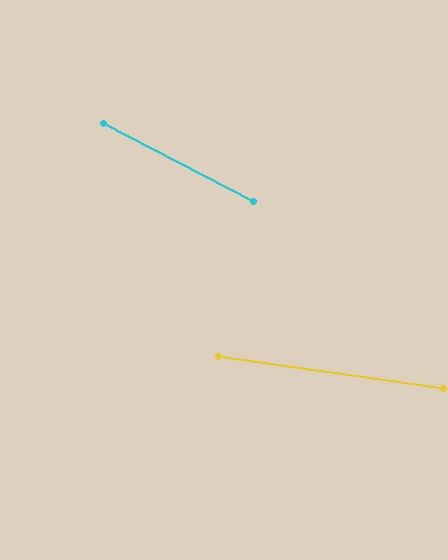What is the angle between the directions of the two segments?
Approximately 19 degrees.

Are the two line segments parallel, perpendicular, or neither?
Neither parallel nor perpendicular — they differ by about 19°.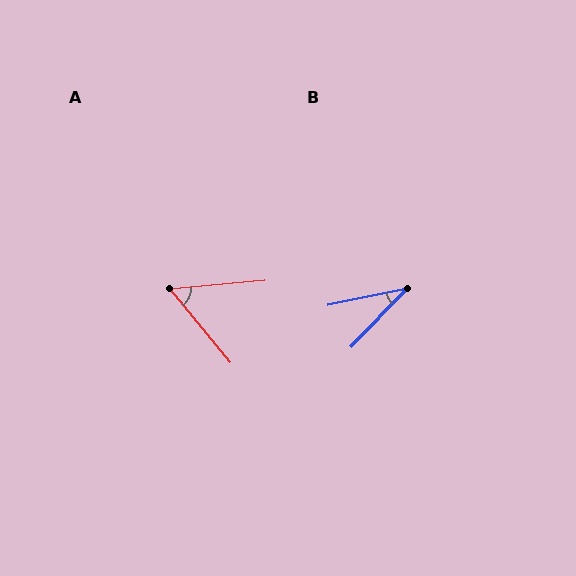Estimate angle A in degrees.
Approximately 55 degrees.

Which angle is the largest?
A, at approximately 55 degrees.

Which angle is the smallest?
B, at approximately 34 degrees.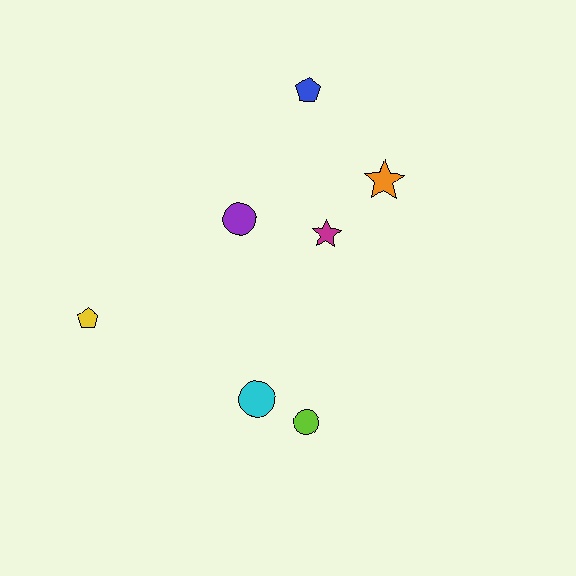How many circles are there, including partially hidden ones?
There are 3 circles.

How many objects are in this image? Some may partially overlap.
There are 7 objects.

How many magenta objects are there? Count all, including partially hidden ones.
There is 1 magenta object.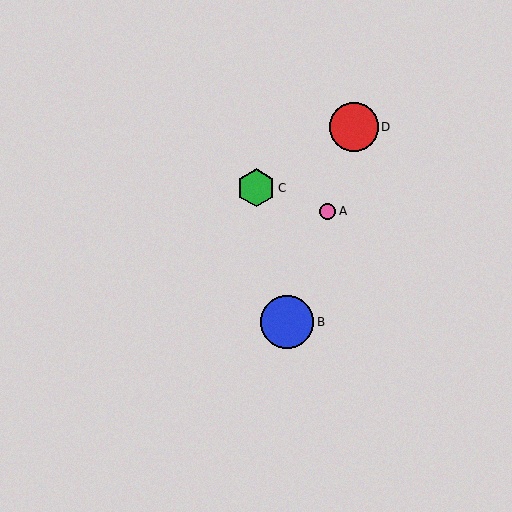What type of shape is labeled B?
Shape B is a blue circle.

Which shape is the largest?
The blue circle (labeled B) is the largest.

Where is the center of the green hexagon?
The center of the green hexagon is at (256, 188).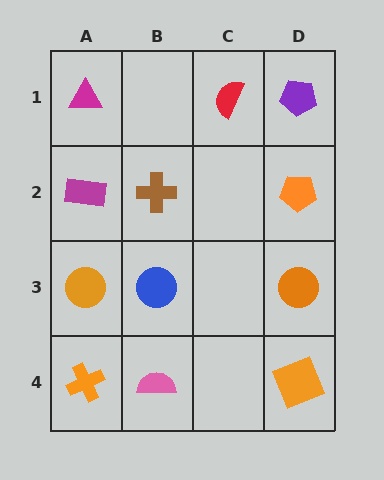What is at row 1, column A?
A magenta triangle.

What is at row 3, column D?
An orange circle.